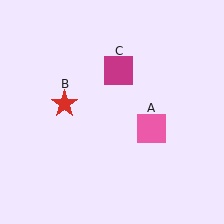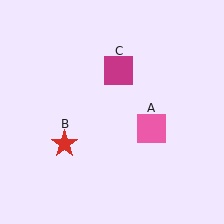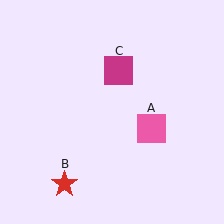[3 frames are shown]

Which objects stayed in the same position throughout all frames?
Pink square (object A) and magenta square (object C) remained stationary.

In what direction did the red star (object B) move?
The red star (object B) moved down.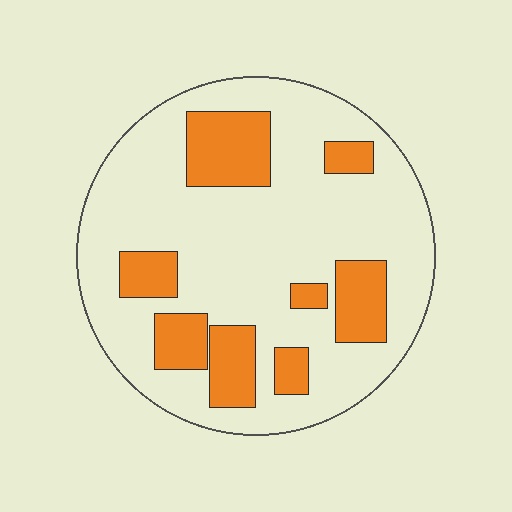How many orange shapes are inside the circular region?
8.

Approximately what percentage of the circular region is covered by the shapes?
Approximately 25%.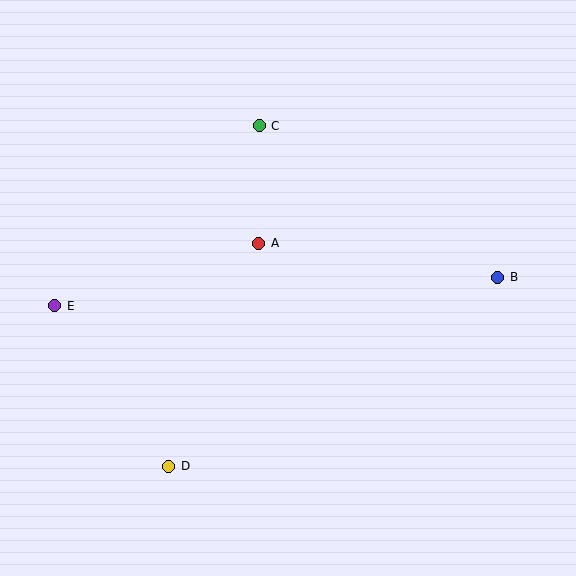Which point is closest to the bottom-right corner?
Point B is closest to the bottom-right corner.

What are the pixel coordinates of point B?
Point B is at (498, 277).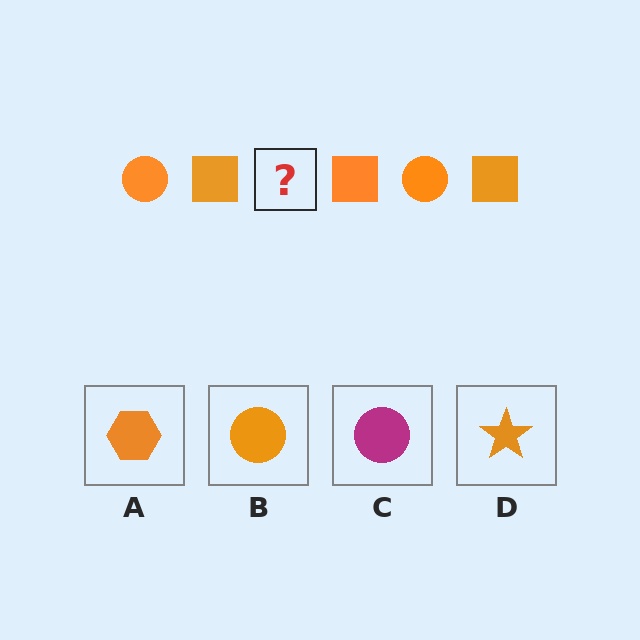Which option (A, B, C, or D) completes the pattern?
B.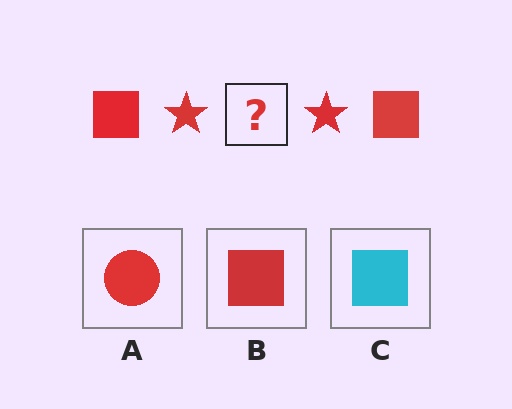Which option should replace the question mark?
Option B.